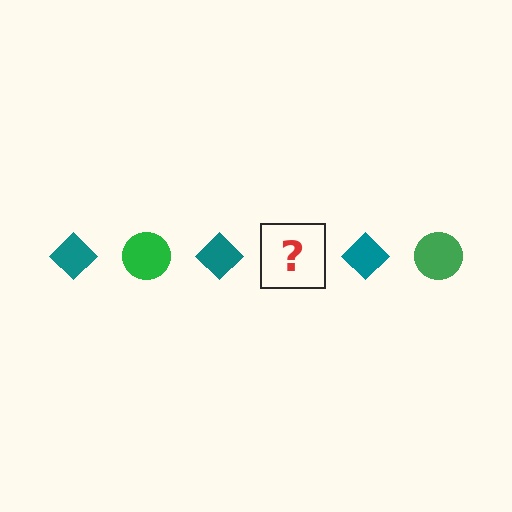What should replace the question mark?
The question mark should be replaced with a green circle.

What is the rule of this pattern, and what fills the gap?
The rule is that the pattern alternates between teal diamond and green circle. The gap should be filled with a green circle.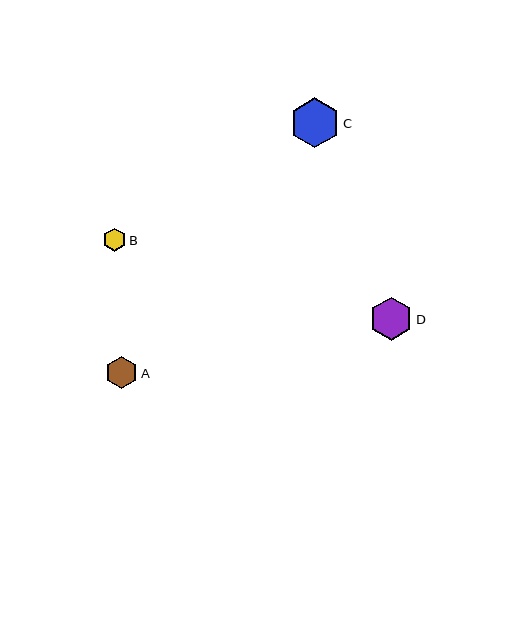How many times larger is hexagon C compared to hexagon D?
Hexagon C is approximately 1.1 times the size of hexagon D.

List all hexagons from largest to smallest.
From largest to smallest: C, D, A, B.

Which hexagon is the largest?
Hexagon C is the largest with a size of approximately 50 pixels.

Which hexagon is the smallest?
Hexagon B is the smallest with a size of approximately 23 pixels.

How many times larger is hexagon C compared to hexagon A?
Hexagon C is approximately 1.6 times the size of hexagon A.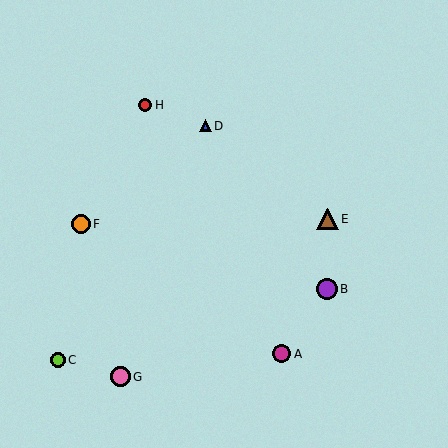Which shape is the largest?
The brown triangle (labeled E) is the largest.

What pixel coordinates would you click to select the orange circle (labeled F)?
Click at (81, 224) to select the orange circle F.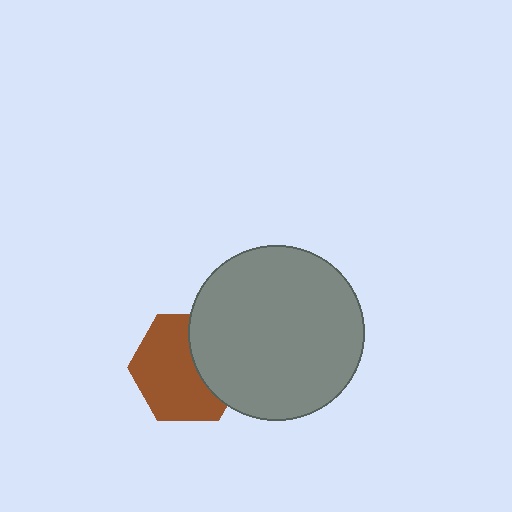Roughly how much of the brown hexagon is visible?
About half of it is visible (roughly 64%).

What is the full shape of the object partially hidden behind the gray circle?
The partially hidden object is a brown hexagon.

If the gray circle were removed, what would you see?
You would see the complete brown hexagon.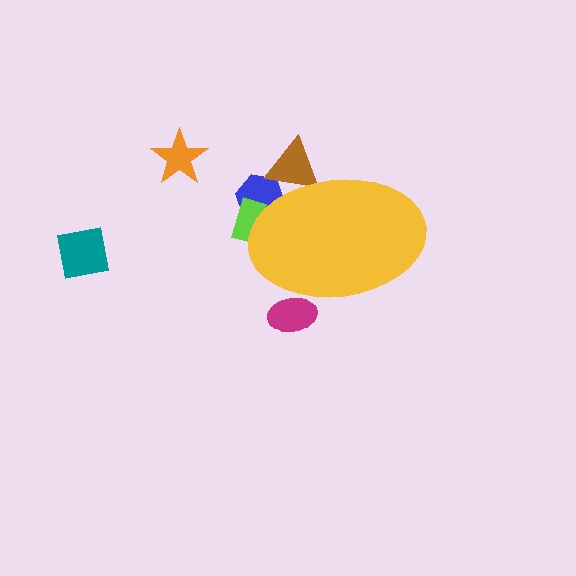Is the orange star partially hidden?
No, the orange star is fully visible.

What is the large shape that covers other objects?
A yellow ellipse.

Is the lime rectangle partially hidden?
Yes, the lime rectangle is partially hidden behind the yellow ellipse.